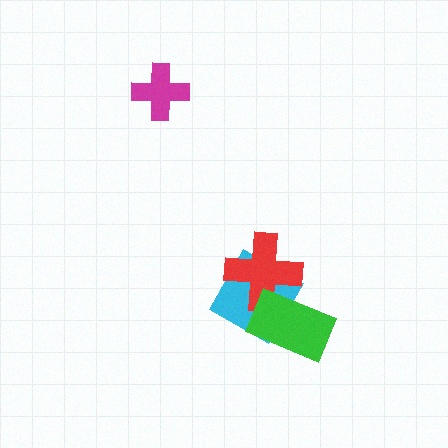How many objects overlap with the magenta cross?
0 objects overlap with the magenta cross.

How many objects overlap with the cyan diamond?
2 objects overlap with the cyan diamond.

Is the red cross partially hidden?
Yes, it is partially covered by another shape.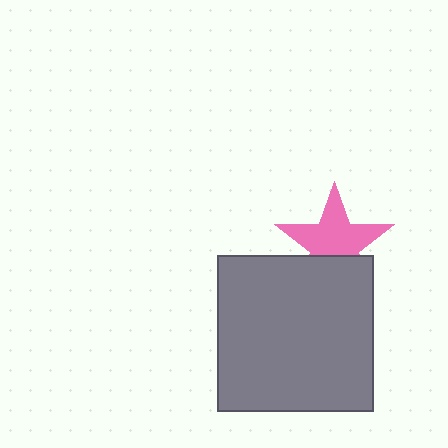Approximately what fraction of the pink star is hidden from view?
Roughly 32% of the pink star is hidden behind the gray square.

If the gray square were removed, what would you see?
You would see the complete pink star.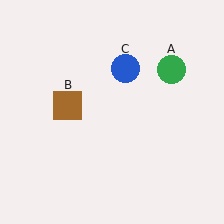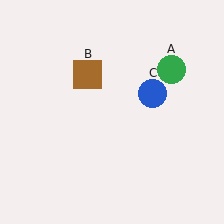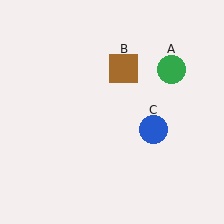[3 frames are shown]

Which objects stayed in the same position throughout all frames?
Green circle (object A) remained stationary.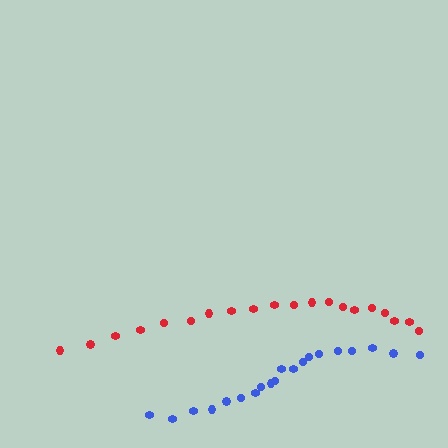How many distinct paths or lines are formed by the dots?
There are 2 distinct paths.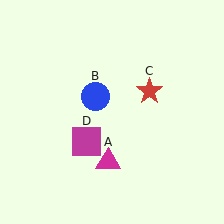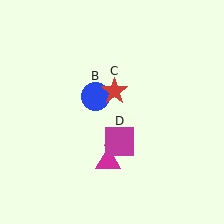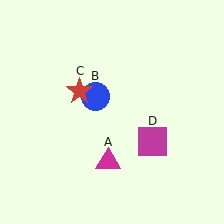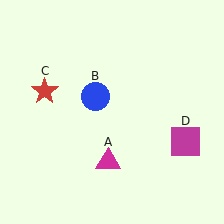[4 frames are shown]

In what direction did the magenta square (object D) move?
The magenta square (object D) moved right.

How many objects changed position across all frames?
2 objects changed position: red star (object C), magenta square (object D).